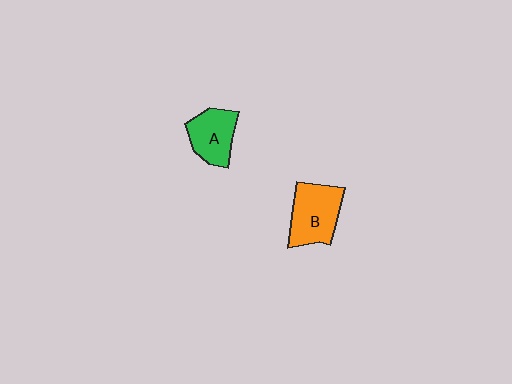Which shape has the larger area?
Shape B (orange).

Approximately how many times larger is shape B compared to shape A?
Approximately 1.3 times.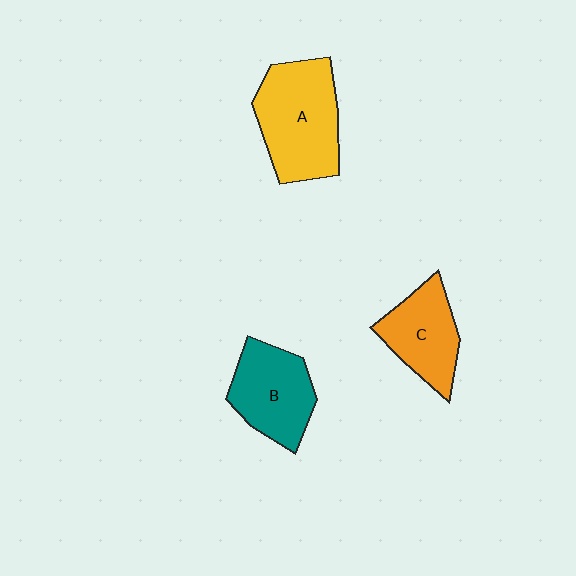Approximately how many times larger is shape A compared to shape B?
Approximately 1.3 times.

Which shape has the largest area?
Shape A (yellow).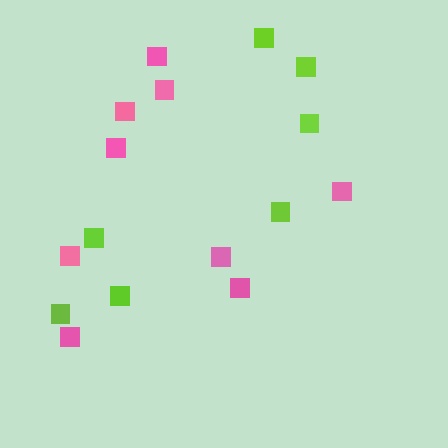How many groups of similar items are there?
There are 2 groups: one group of lime squares (7) and one group of pink squares (9).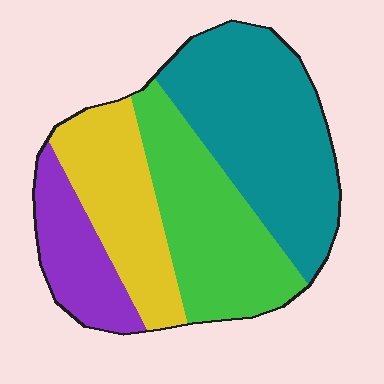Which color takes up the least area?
Purple, at roughly 15%.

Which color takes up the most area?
Teal, at roughly 35%.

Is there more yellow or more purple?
Yellow.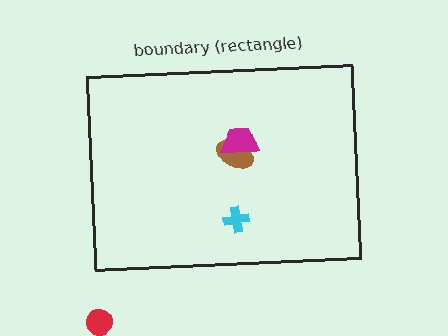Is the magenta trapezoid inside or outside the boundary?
Inside.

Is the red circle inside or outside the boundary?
Outside.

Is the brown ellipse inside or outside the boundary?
Inside.